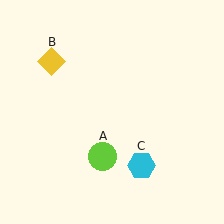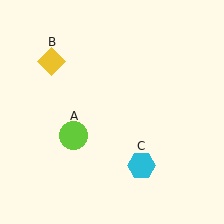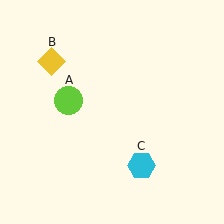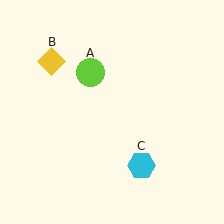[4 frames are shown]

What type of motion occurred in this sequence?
The lime circle (object A) rotated clockwise around the center of the scene.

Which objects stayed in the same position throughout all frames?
Yellow diamond (object B) and cyan hexagon (object C) remained stationary.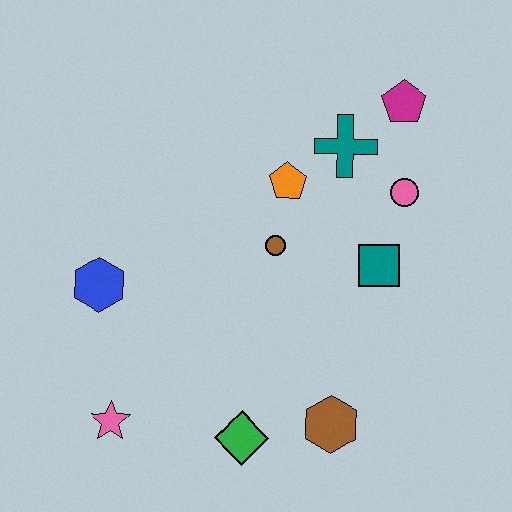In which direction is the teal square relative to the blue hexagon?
The teal square is to the right of the blue hexagon.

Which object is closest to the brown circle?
The orange pentagon is closest to the brown circle.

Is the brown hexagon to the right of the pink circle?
No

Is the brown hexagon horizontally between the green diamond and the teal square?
Yes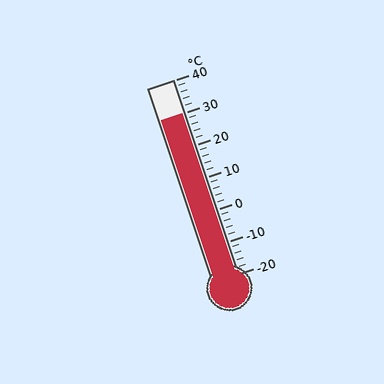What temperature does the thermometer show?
The thermometer shows approximately 30°C.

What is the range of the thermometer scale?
The thermometer scale ranges from -20°C to 40°C.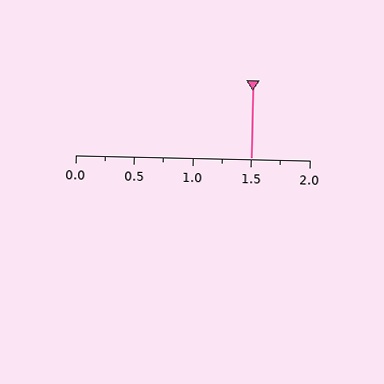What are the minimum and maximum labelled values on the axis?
The axis runs from 0.0 to 2.0.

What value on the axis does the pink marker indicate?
The marker indicates approximately 1.5.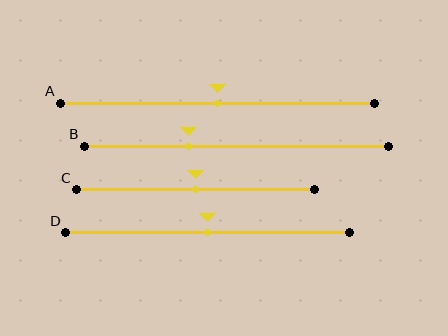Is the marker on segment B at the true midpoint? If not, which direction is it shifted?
No, the marker on segment B is shifted to the left by about 16% of the segment length.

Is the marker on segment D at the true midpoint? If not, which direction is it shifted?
Yes, the marker on segment D is at the true midpoint.